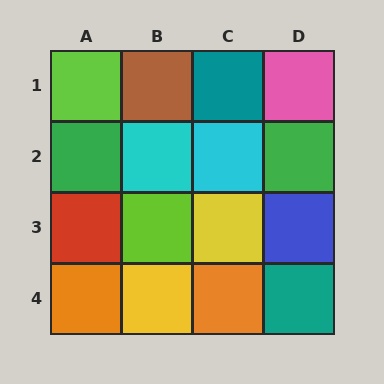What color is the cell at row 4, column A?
Orange.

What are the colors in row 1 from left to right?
Lime, brown, teal, pink.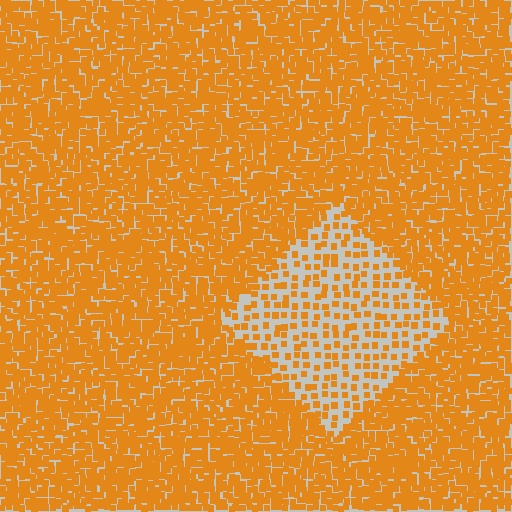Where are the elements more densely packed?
The elements are more densely packed outside the diamond boundary.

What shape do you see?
I see a diamond.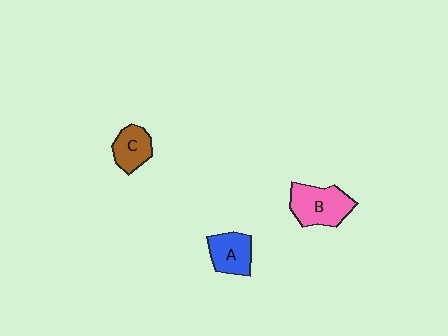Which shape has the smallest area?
Shape C (brown).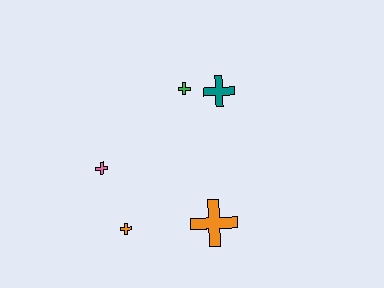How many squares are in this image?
There are no squares.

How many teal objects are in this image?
There is 1 teal object.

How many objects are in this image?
There are 5 objects.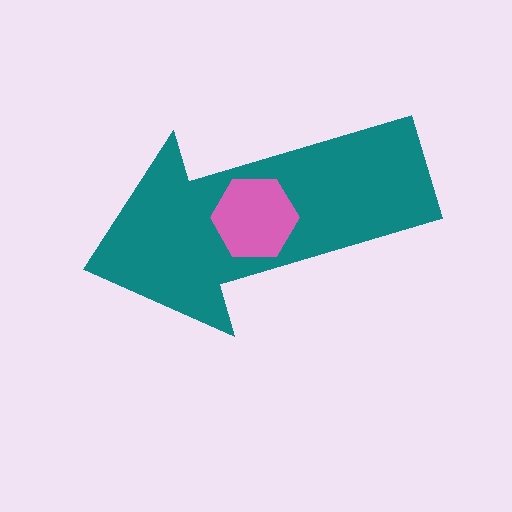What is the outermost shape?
The teal arrow.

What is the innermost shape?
The pink hexagon.